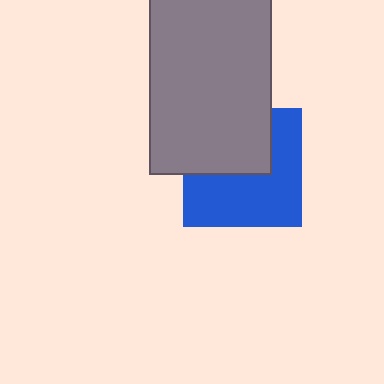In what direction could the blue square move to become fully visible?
The blue square could move down. That would shift it out from behind the gray rectangle entirely.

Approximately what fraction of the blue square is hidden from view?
Roughly 42% of the blue square is hidden behind the gray rectangle.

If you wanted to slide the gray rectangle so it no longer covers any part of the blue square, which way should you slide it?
Slide it up — that is the most direct way to separate the two shapes.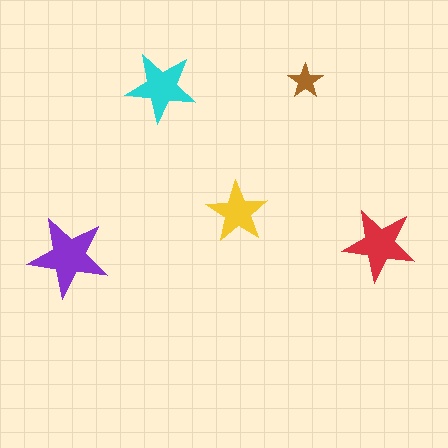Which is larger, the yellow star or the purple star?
The purple one.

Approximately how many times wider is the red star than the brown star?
About 2 times wider.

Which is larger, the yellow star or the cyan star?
The cyan one.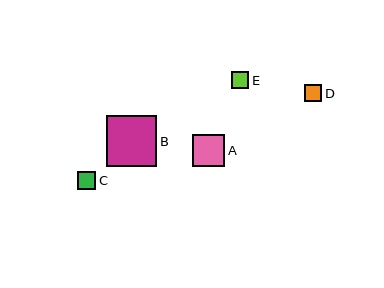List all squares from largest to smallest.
From largest to smallest: B, A, C, D, E.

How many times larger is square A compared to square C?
Square A is approximately 1.7 times the size of square C.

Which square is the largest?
Square B is the largest with a size of approximately 51 pixels.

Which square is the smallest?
Square E is the smallest with a size of approximately 17 pixels.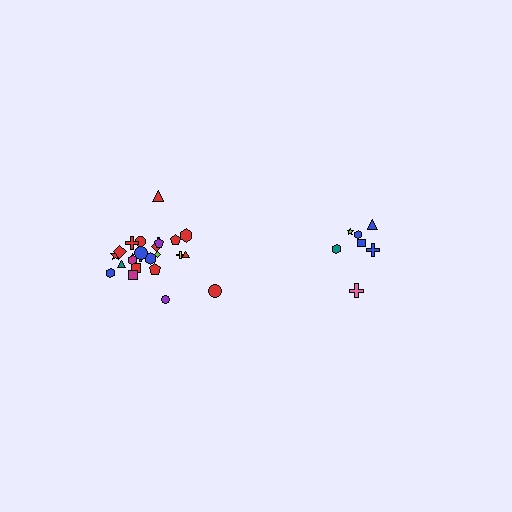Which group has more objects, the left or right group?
The left group.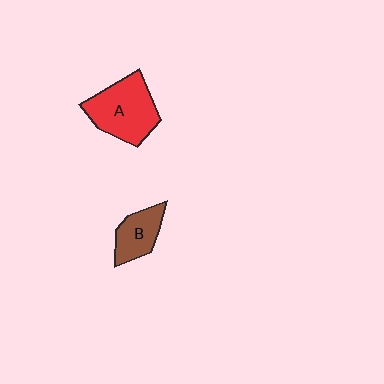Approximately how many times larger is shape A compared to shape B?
Approximately 1.8 times.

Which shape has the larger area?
Shape A (red).